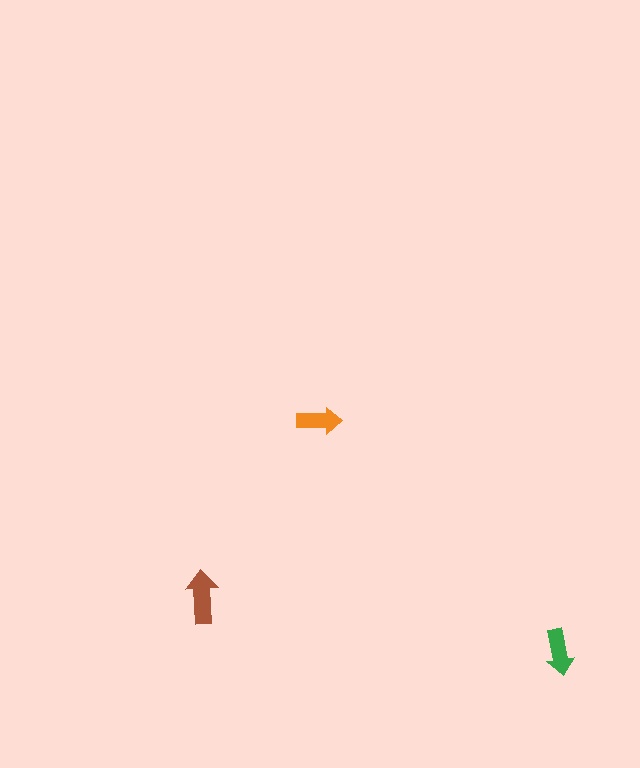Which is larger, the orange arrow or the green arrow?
The green one.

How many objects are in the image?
There are 3 objects in the image.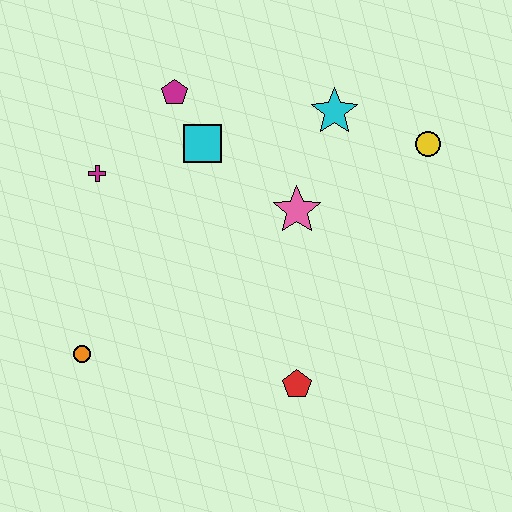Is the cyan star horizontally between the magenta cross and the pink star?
No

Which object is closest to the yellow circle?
The cyan star is closest to the yellow circle.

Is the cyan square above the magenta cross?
Yes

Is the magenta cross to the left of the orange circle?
No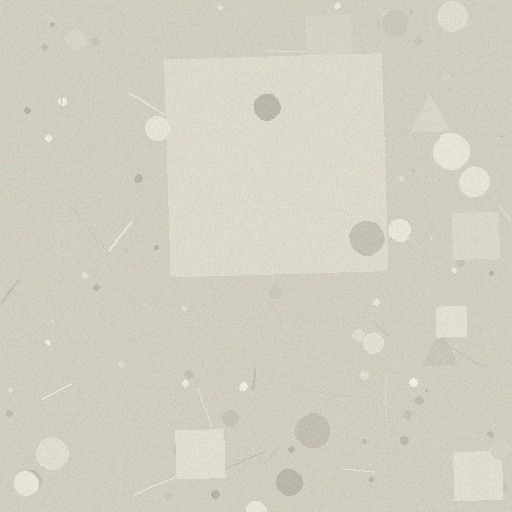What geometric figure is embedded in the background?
A square is embedded in the background.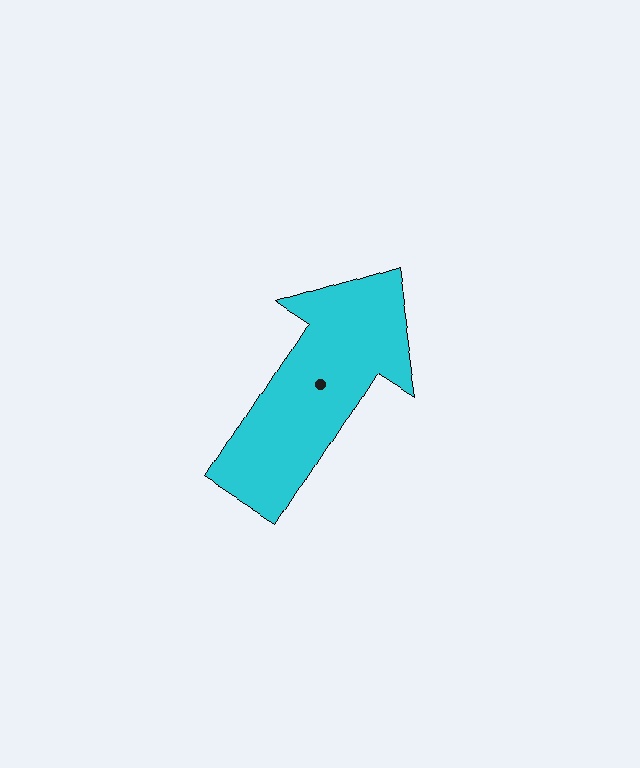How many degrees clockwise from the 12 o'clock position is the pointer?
Approximately 32 degrees.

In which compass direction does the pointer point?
Northeast.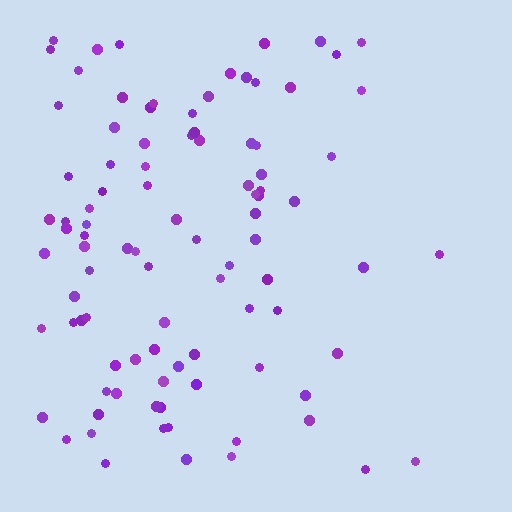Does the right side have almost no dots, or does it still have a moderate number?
Still a moderate number, just noticeably fewer than the left.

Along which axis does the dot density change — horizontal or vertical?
Horizontal.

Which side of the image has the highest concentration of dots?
The left.